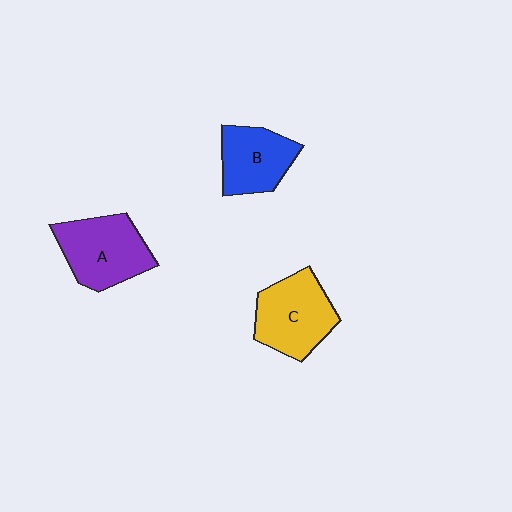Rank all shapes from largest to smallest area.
From largest to smallest: A (purple), C (yellow), B (blue).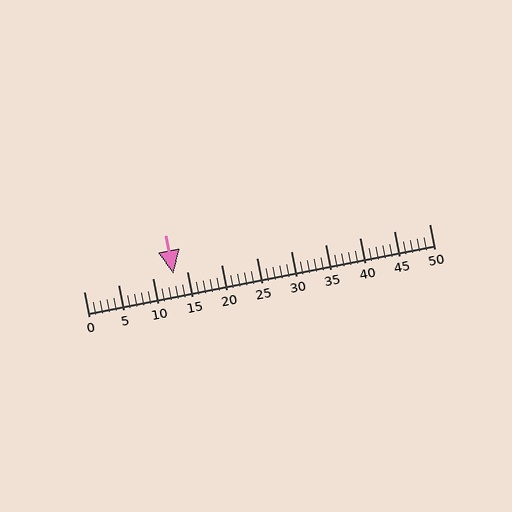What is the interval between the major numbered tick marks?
The major tick marks are spaced 5 units apart.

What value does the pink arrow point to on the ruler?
The pink arrow points to approximately 13.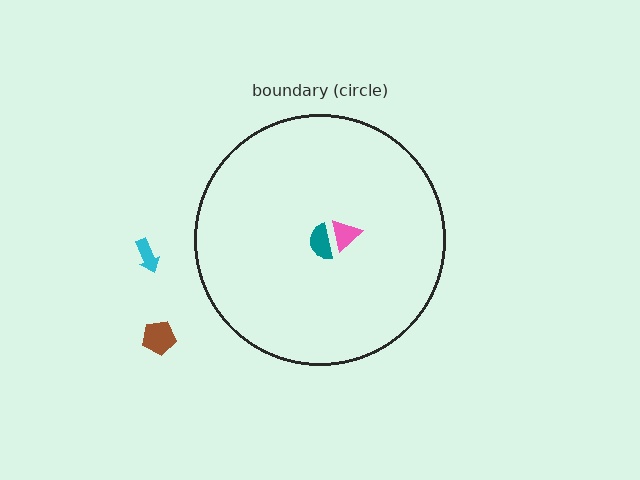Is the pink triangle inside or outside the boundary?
Inside.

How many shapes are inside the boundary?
2 inside, 2 outside.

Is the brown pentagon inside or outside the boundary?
Outside.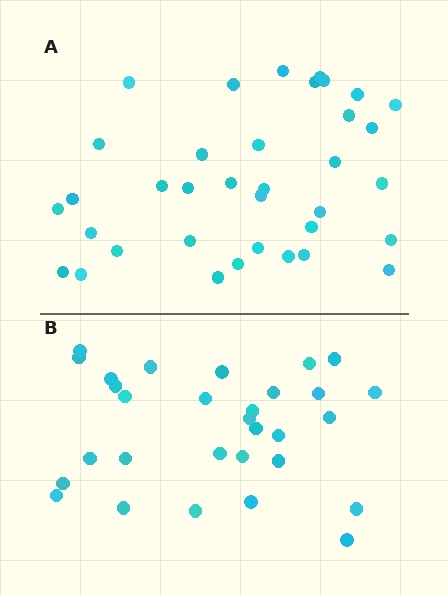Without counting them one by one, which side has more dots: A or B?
Region A (the top region) has more dots.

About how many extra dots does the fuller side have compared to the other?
Region A has about 6 more dots than region B.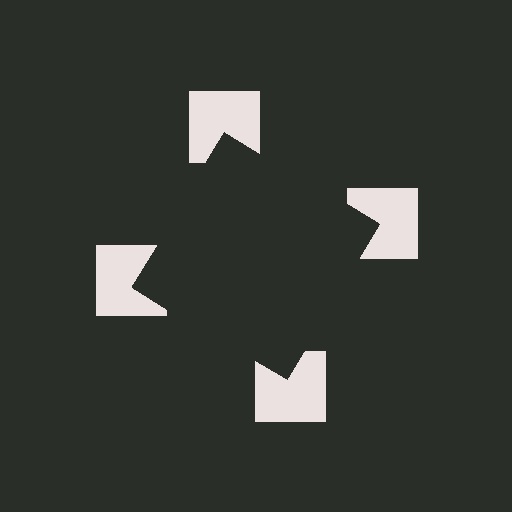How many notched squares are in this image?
There are 4 — one at each vertex of the illusory square.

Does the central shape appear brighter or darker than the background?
It typically appears slightly darker than the background, even though no actual brightness change is drawn.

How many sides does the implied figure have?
4 sides.